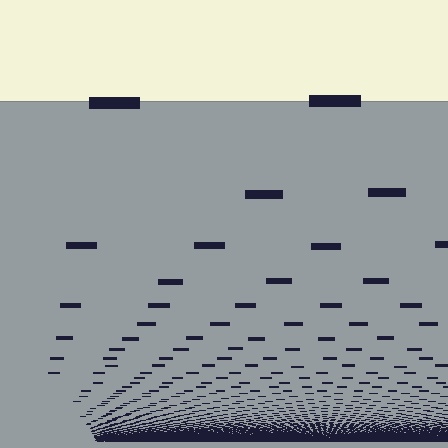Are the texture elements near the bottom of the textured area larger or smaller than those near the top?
Smaller. The gradient is inverted — elements near the bottom are smaller and denser.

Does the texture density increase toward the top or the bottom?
Density increases toward the bottom.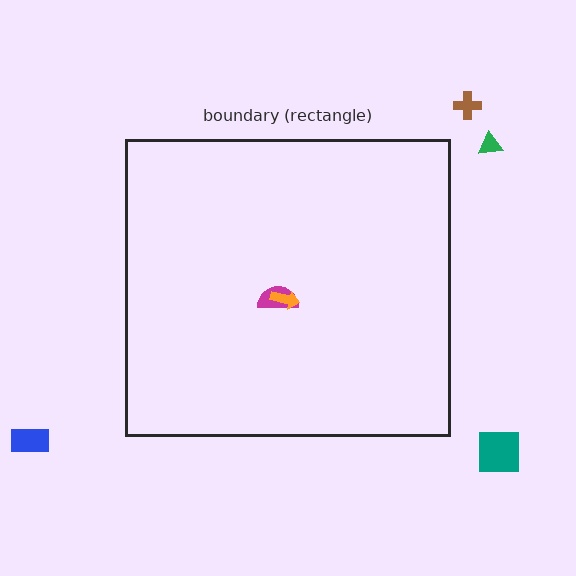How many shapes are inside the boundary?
2 inside, 4 outside.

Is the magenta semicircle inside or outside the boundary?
Inside.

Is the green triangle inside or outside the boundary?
Outside.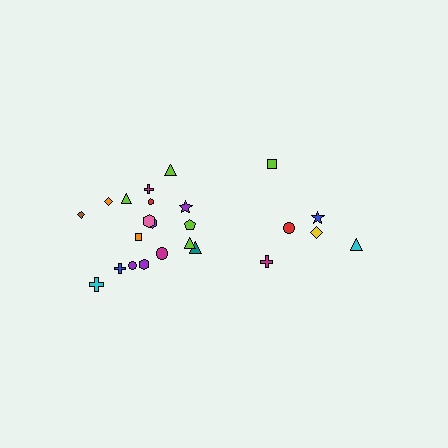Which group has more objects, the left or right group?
The left group.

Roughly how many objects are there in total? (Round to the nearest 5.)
Roughly 25 objects in total.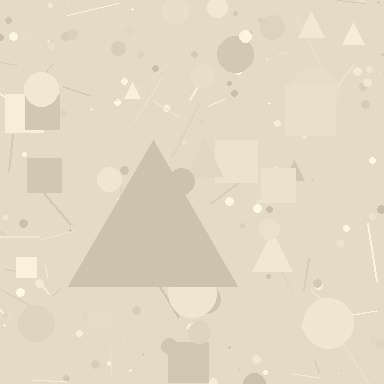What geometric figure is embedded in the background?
A triangle is embedded in the background.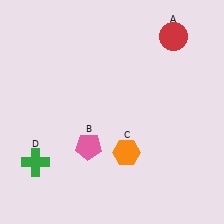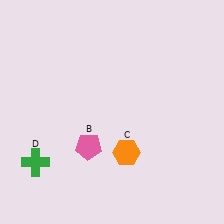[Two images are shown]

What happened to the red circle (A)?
The red circle (A) was removed in Image 2. It was in the top-right area of Image 1.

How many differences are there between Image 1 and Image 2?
There is 1 difference between the two images.